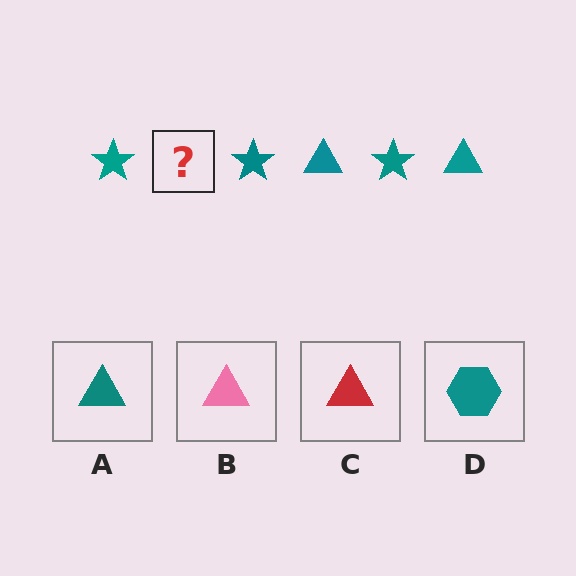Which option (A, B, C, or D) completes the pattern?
A.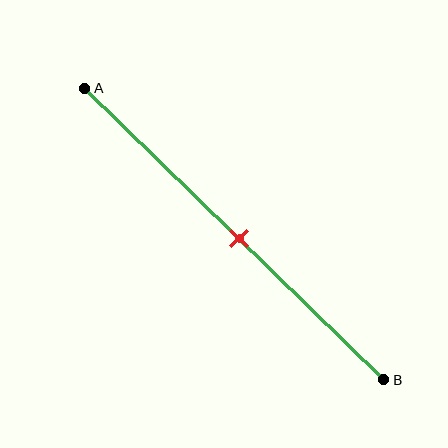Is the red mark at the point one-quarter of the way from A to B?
No, the mark is at about 50% from A, not at the 25% one-quarter point.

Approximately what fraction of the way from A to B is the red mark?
The red mark is approximately 50% of the way from A to B.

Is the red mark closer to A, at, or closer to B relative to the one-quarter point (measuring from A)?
The red mark is closer to point B than the one-quarter point of segment AB.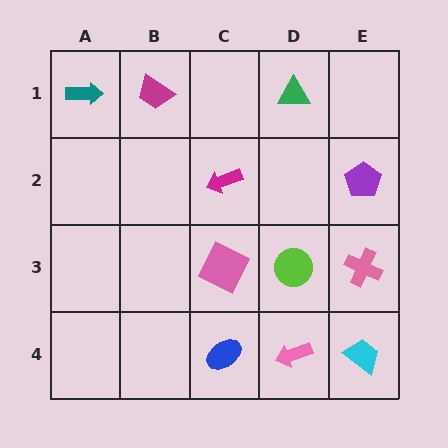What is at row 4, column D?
A pink arrow.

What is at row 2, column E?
A purple pentagon.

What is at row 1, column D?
A green triangle.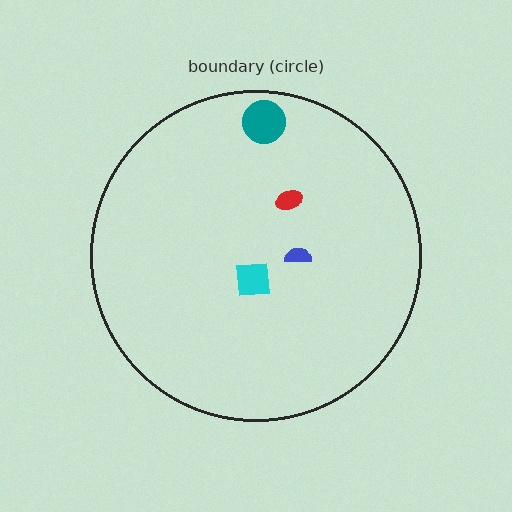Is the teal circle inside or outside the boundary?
Inside.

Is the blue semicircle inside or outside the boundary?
Inside.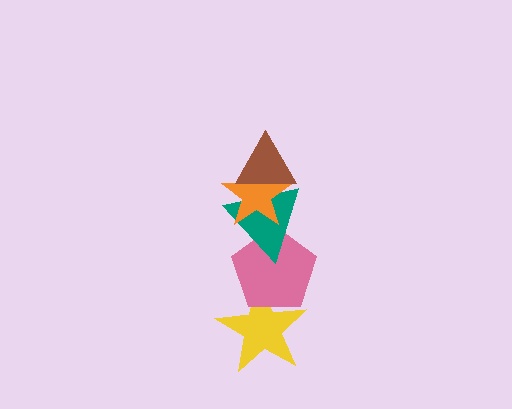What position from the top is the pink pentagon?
The pink pentagon is 4th from the top.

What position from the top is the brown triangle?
The brown triangle is 1st from the top.